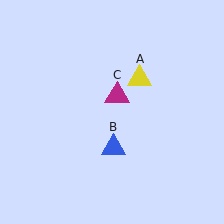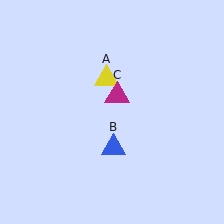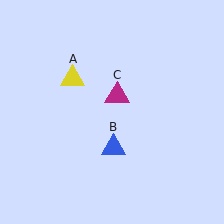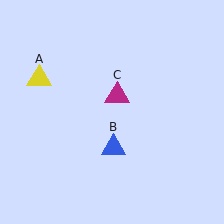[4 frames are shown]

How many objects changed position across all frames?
1 object changed position: yellow triangle (object A).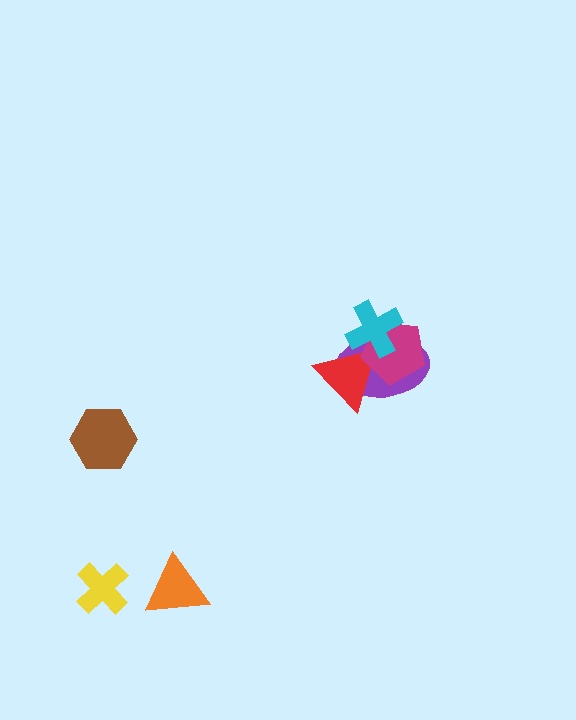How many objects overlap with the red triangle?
3 objects overlap with the red triangle.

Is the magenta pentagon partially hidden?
Yes, it is partially covered by another shape.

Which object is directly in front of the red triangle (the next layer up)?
The magenta pentagon is directly in front of the red triangle.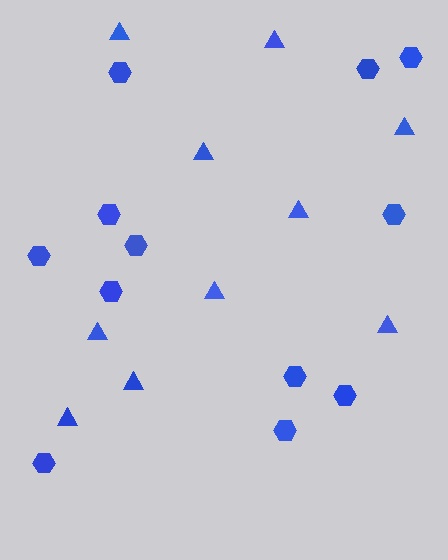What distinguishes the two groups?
There are 2 groups: one group of hexagons (12) and one group of triangles (10).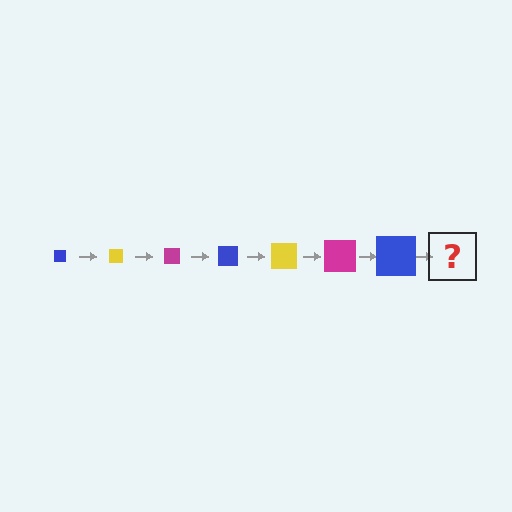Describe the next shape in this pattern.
It should be a yellow square, larger than the previous one.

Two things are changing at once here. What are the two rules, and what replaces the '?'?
The two rules are that the square grows larger each step and the color cycles through blue, yellow, and magenta. The '?' should be a yellow square, larger than the previous one.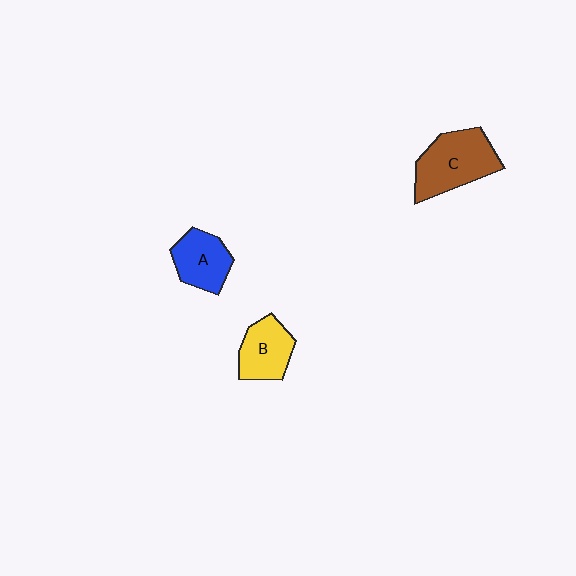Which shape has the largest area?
Shape C (brown).